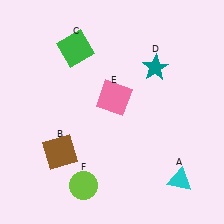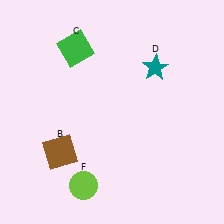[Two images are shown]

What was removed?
The cyan triangle (A), the pink square (E) were removed in Image 2.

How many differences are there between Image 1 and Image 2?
There are 2 differences between the two images.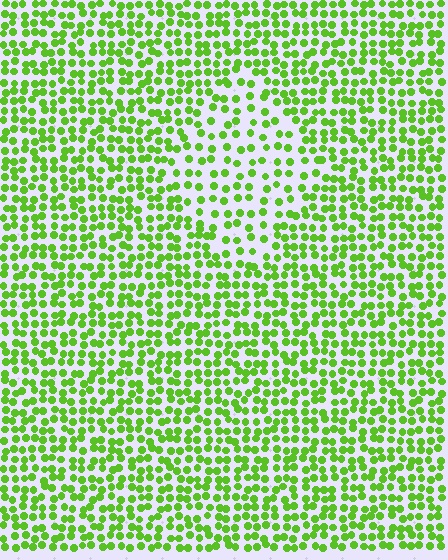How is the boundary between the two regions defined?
The boundary is defined by a change in element density (approximately 1.8x ratio). All elements are the same color, size, and shape.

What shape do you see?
I see a diamond.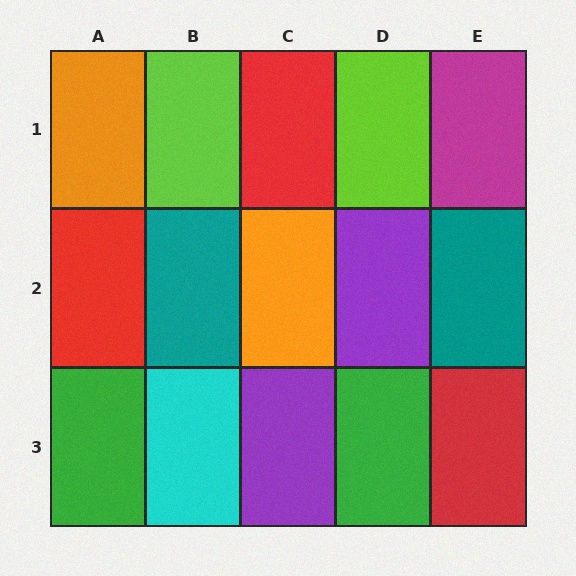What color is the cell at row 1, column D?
Lime.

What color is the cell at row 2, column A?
Red.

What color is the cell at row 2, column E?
Teal.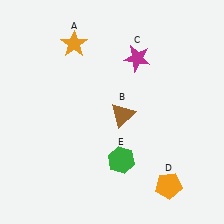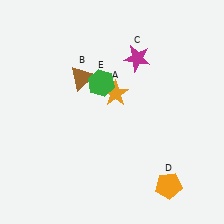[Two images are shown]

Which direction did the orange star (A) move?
The orange star (A) moved down.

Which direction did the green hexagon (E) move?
The green hexagon (E) moved up.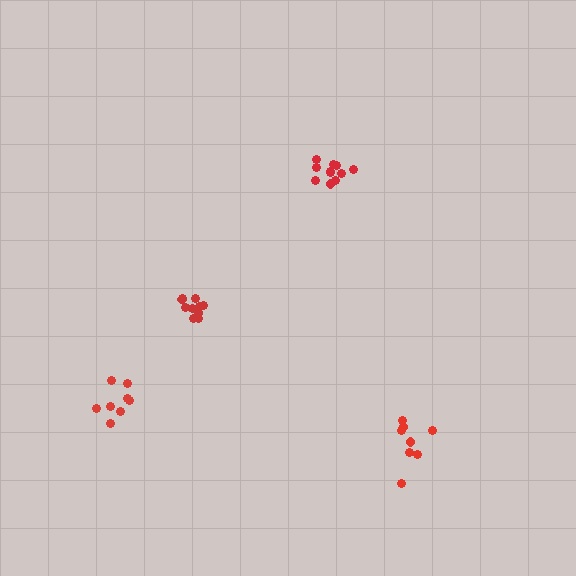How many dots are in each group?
Group 1: 8 dots, Group 2: 10 dots, Group 3: 8 dots, Group 4: 11 dots (37 total).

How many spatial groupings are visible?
There are 4 spatial groupings.